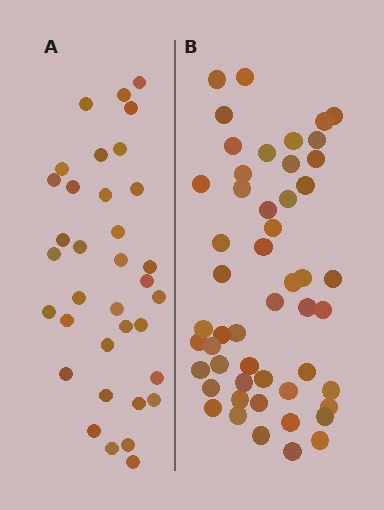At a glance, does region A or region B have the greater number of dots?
Region B (the right region) has more dots.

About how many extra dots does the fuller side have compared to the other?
Region B has approximately 15 more dots than region A.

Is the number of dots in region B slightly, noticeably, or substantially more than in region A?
Region B has substantially more. The ratio is roughly 1.5 to 1.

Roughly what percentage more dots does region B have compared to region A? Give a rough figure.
About 45% more.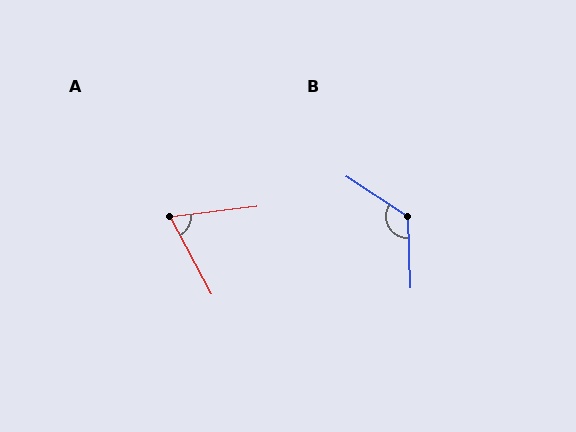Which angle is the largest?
B, at approximately 125 degrees.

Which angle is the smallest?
A, at approximately 68 degrees.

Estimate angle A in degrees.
Approximately 68 degrees.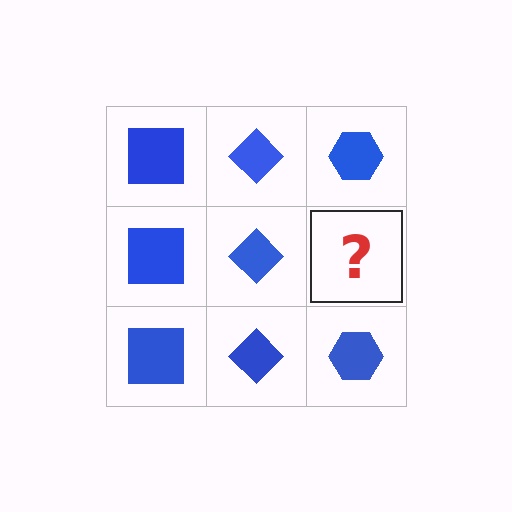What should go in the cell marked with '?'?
The missing cell should contain a blue hexagon.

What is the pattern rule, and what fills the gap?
The rule is that each column has a consistent shape. The gap should be filled with a blue hexagon.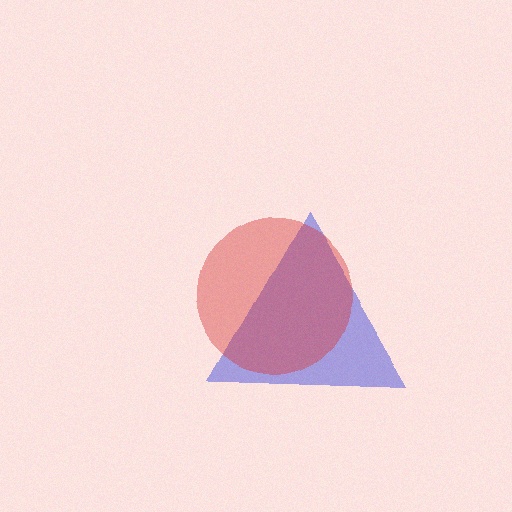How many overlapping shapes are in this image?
There are 2 overlapping shapes in the image.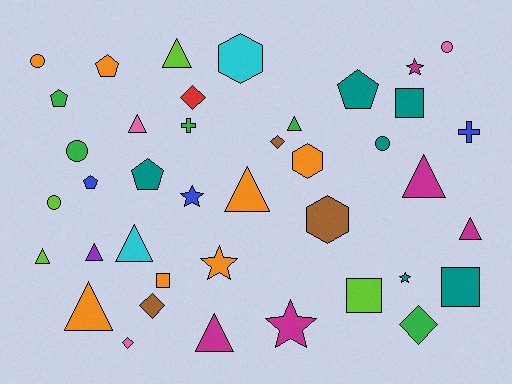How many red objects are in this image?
There is 1 red object.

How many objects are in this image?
There are 40 objects.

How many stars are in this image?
There are 5 stars.